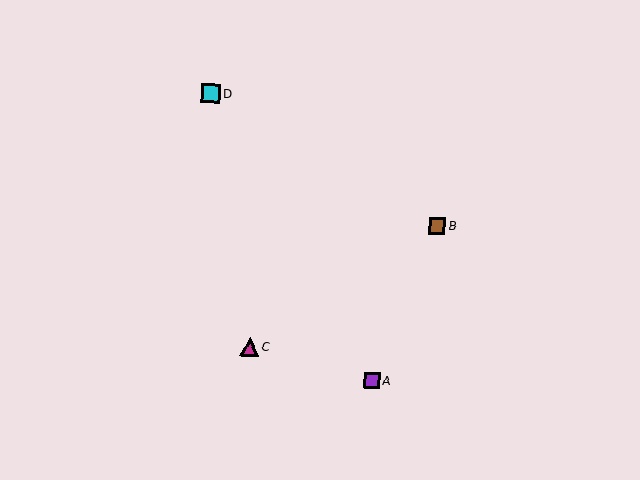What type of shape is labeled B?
Shape B is a brown square.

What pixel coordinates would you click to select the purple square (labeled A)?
Click at (372, 381) to select the purple square A.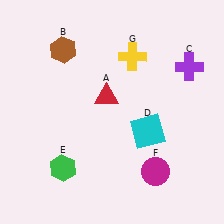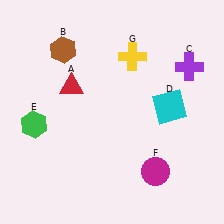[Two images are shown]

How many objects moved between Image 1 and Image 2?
3 objects moved between the two images.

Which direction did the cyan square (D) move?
The cyan square (D) moved up.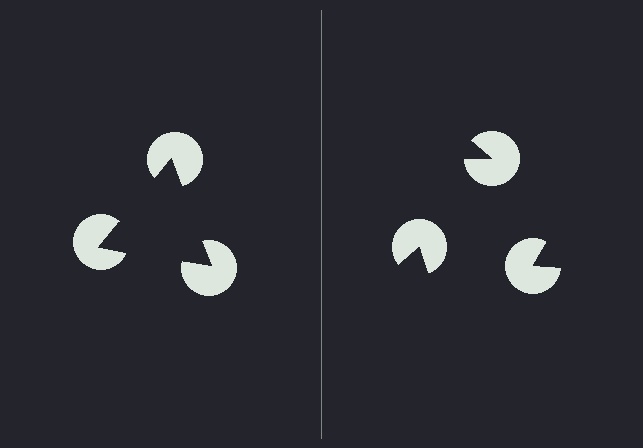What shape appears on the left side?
An illusory triangle.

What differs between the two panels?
The pac-man discs are positioned identically on both sides; only the wedge orientations differ. On the left they align to a triangle; on the right they are misaligned.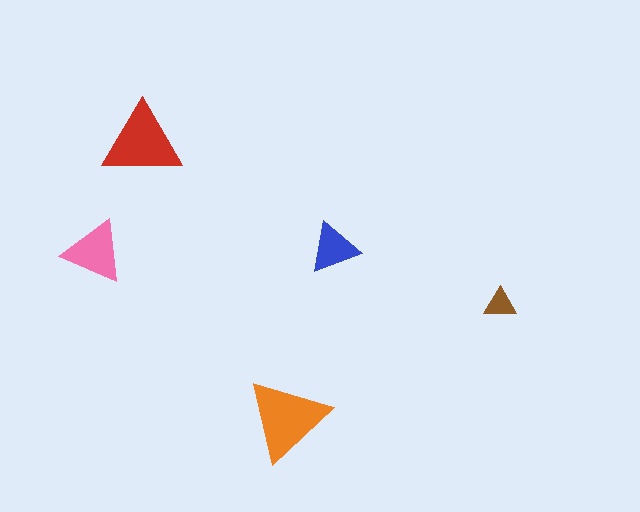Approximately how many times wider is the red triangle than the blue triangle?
About 1.5 times wider.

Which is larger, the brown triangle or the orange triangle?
The orange one.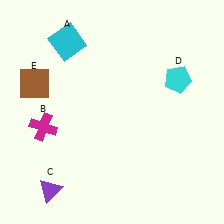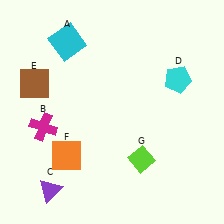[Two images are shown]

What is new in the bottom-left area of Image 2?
An orange square (F) was added in the bottom-left area of Image 2.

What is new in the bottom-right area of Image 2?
A lime diamond (G) was added in the bottom-right area of Image 2.